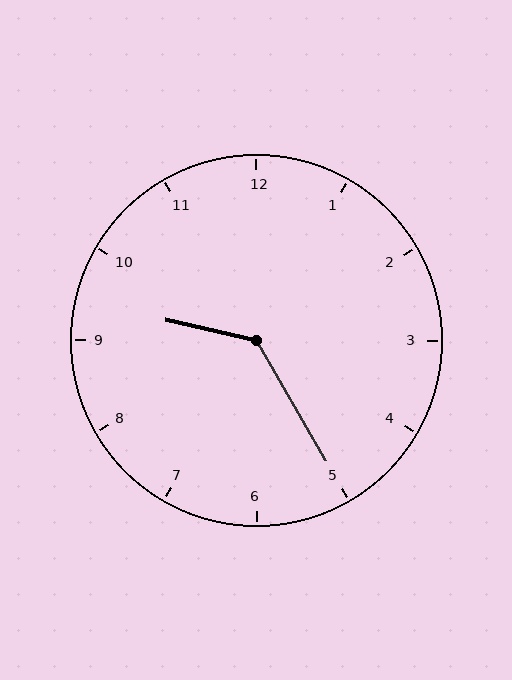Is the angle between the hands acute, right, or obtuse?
It is obtuse.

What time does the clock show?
9:25.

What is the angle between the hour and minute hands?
Approximately 132 degrees.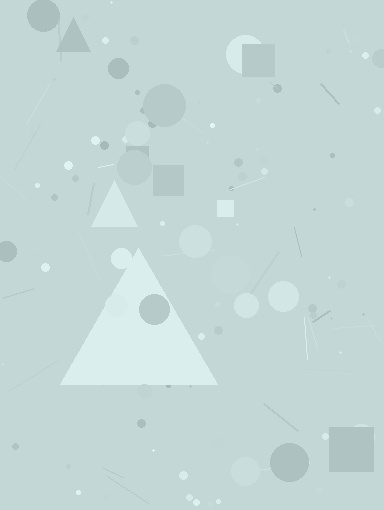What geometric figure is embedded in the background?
A triangle is embedded in the background.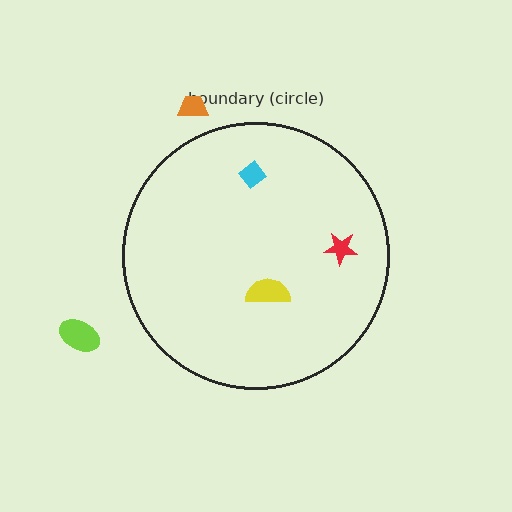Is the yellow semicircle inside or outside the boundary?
Inside.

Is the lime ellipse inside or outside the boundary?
Outside.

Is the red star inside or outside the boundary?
Inside.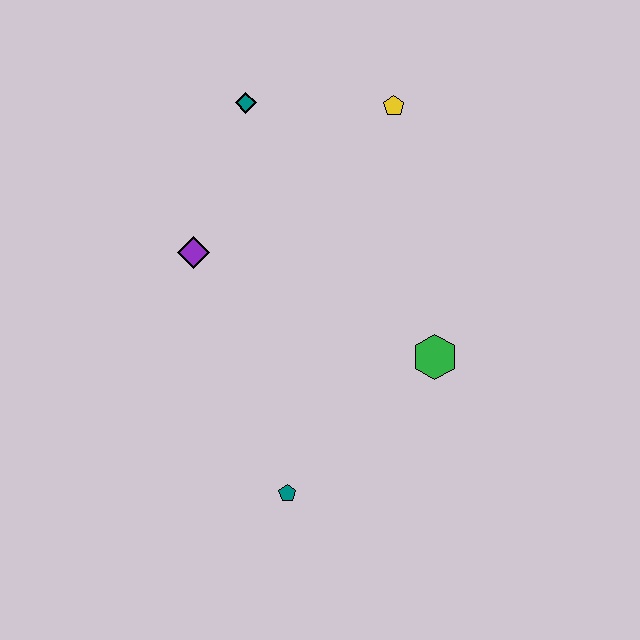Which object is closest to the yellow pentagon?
The teal diamond is closest to the yellow pentagon.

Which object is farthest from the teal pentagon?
The yellow pentagon is farthest from the teal pentagon.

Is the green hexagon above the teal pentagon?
Yes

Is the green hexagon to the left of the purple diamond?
No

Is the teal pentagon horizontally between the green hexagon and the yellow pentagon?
No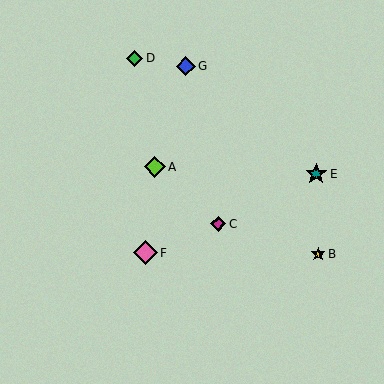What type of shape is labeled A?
Shape A is a lime diamond.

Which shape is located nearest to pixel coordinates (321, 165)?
The teal star (labeled E) at (316, 174) is nearest to that location.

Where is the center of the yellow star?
The center of the yellow star is at (318, 254).